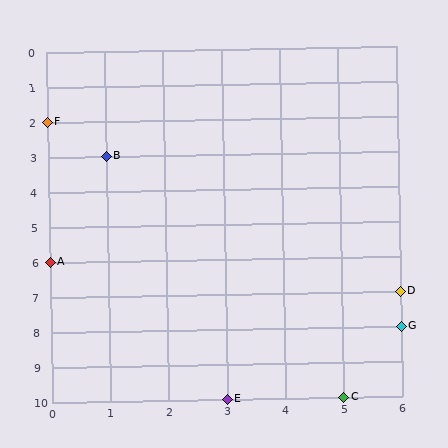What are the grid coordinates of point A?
Point A is at grid coordinates (0, 6).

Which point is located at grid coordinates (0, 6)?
Point A is at (0, 6).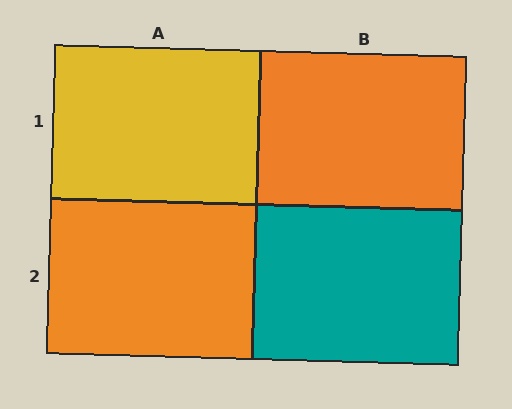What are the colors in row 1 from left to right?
Yellow, orange.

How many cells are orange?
2 cells are orange.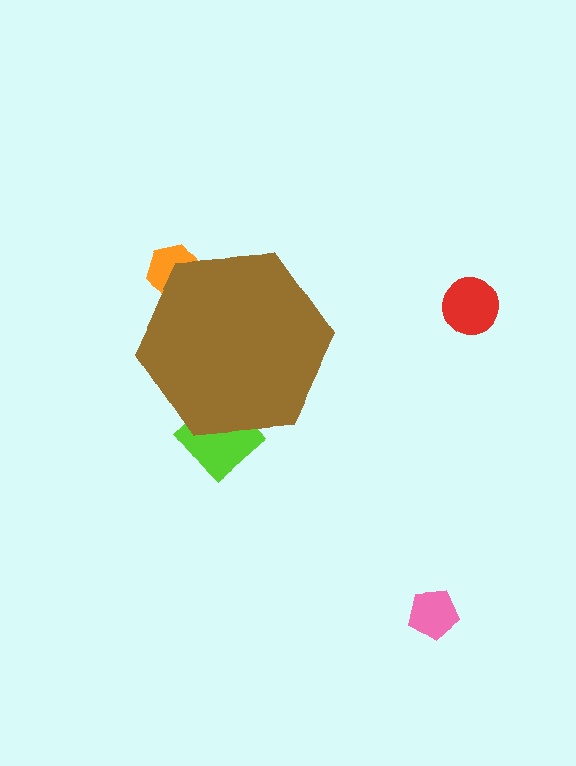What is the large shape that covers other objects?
A brown hexagon.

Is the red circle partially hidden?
No, the red circle is fully visible.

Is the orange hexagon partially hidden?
Yes, the orange hexagon is partially hidden behind the brown hexagon.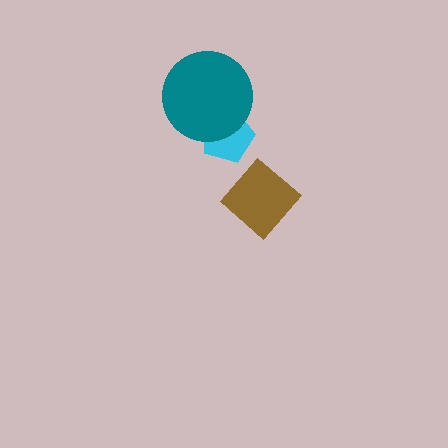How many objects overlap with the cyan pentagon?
1 object overlaps with the cyan pentagon.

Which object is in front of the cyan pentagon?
The teal circle is in front of the cyan pentagon.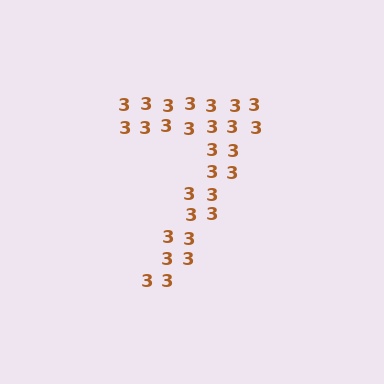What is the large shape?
The large shape is the digit 7.